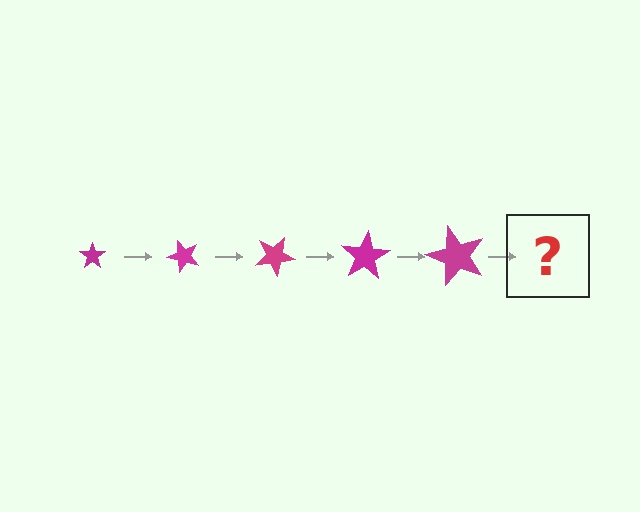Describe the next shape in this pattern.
It should be a star, larger than the previous one and rotated 250 degrees from the start.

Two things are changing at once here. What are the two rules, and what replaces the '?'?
The two rules are that the star grows larger each step and it rotates 50 degrees each step. The '?' should be a star, larger than the previous one and rotated 250 degrees from the start.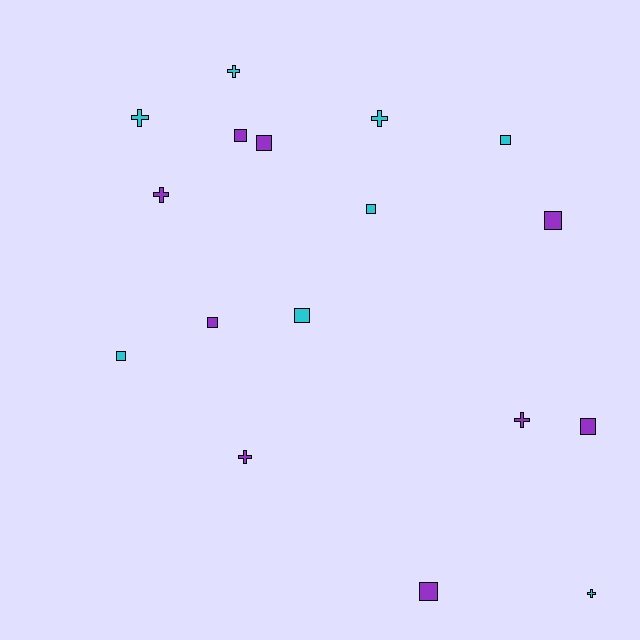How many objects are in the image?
There are 17 objects.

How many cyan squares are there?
There are 4 cyan squares.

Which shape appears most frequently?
Square, with 10 objects.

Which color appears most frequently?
Purple, with 9 objects.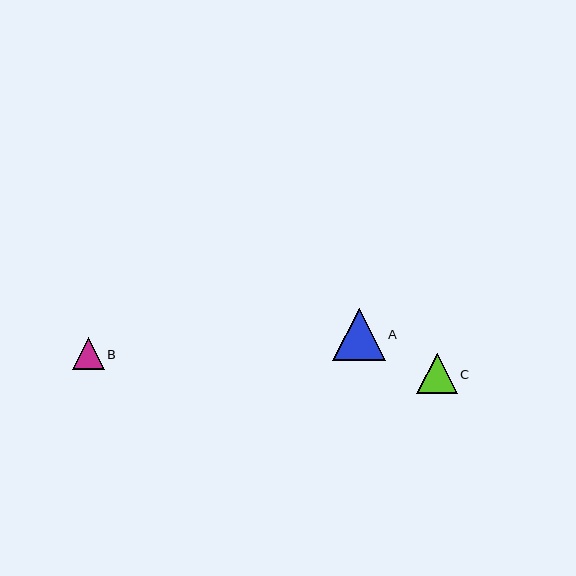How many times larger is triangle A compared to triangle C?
Triangle A is approximately 1.3 times the size of triangle C.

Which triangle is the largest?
Triangle A is the largest with a size of approximately 53 pixels.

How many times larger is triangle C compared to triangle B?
Triangle C is approximately 1.3 times the size of triangle B.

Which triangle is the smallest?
Triangle B is the smallest with a size of approximately 31 pixels.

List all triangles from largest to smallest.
From largest to smallest: A, C, B.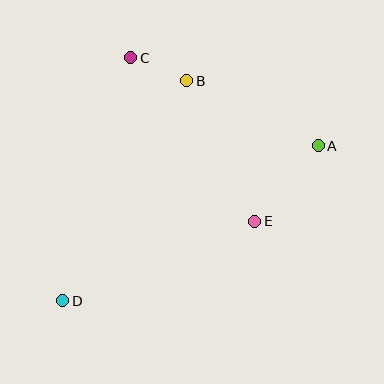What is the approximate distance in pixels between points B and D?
The distance between B and D is approximately 253 pixels.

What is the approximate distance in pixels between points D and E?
The distance between D and E is approximately 208 pixels.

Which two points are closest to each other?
Points B and C are closest to each other.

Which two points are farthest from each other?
Points A and D are farthest from each other.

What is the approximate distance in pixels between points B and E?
The distance between B and E is approximately 156 pixels.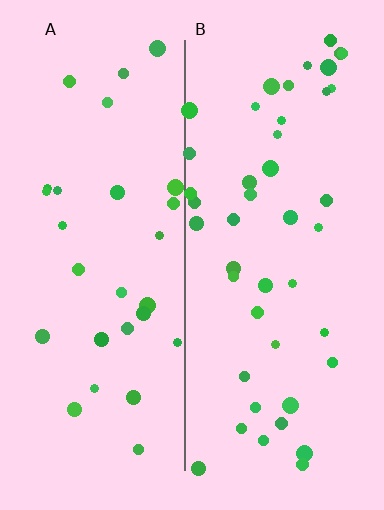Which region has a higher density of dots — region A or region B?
B (the right).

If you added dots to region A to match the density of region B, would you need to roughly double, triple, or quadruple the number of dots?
Approximately double.